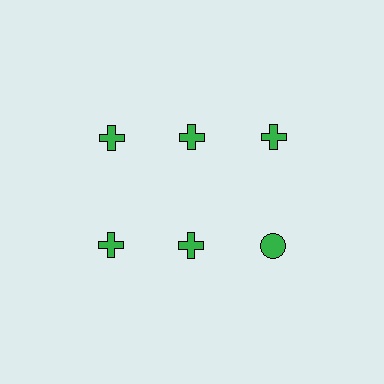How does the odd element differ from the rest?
It has a different shape: circle instead of cross.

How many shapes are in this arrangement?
There are 6 shapes arranged in a grid pattern.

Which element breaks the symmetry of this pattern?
The green circle in the second row, center column breaks the symmetry. All other shapes are green crosses.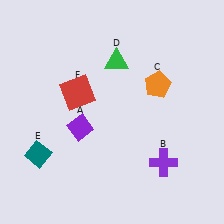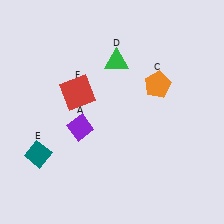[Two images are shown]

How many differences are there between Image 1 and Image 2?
There is 1 difference between the two images.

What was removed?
The purple cross (B) was removed in Image 2.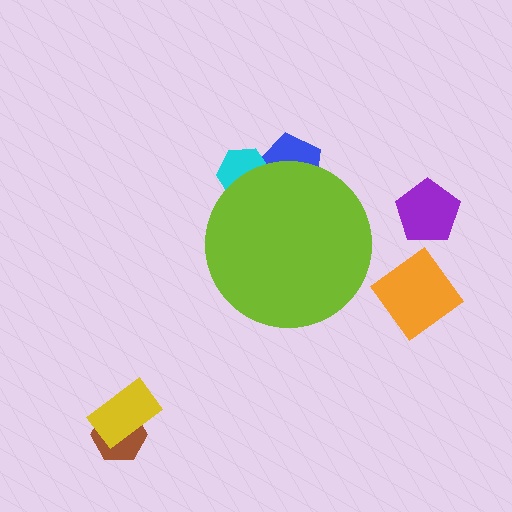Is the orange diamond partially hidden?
No, the orange diamond is fully visible.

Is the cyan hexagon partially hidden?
Yes, the cyan hexagon is partially hidden behind the lime circle.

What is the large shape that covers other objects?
A lime circle.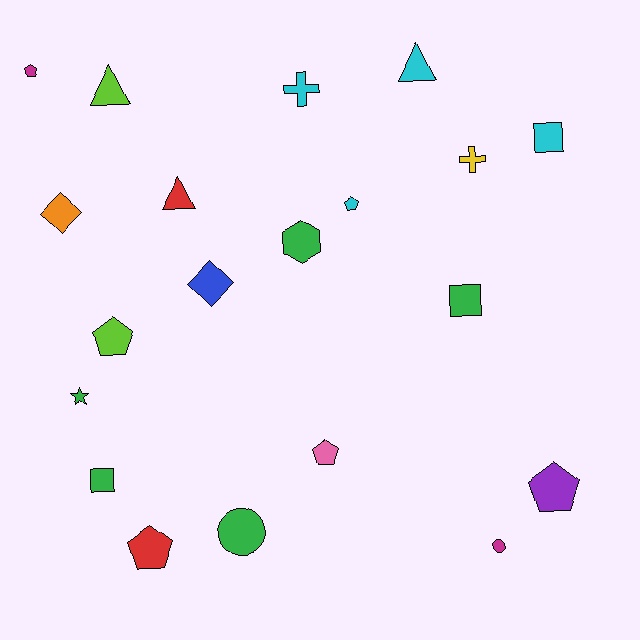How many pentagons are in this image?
There are 6 pentagons.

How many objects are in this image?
There are 20 objects.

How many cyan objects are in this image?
There are 4 cyan objects.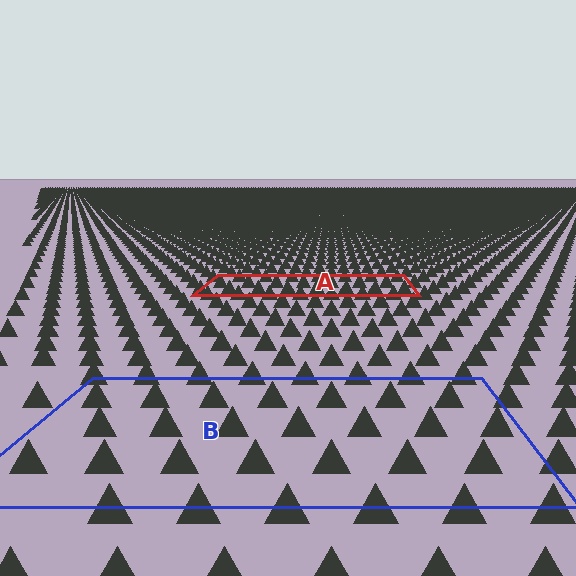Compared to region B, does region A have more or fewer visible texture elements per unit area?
Region A has more texture elements per unit area — they are packed more densely because it is farther away.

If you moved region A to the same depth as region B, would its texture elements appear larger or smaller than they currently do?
They would appear larger. At a closer depth, the same texture elements are projected at a bigger on-screen size.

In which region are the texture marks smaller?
The texture marks are smaller in region A, because it is farther away.